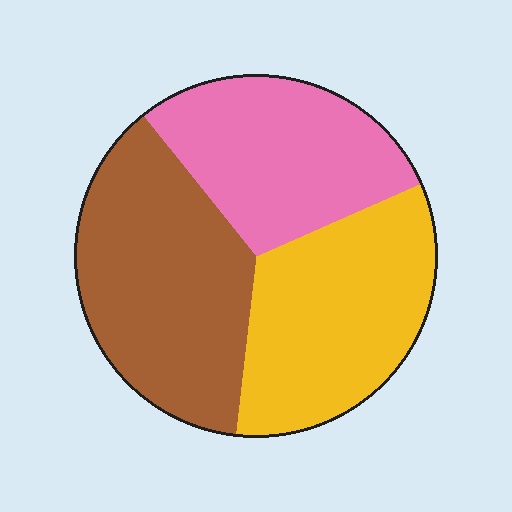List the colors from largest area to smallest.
From largest to smallest: brown, yellow, pink.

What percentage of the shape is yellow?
Yellow covers 33% of the shape.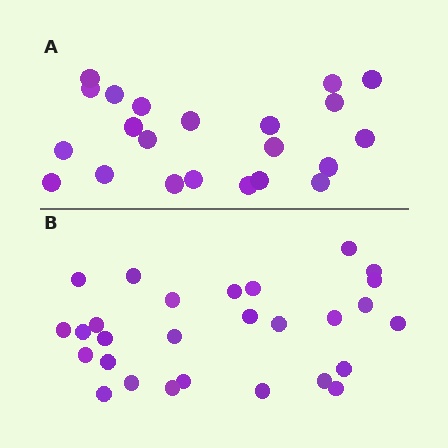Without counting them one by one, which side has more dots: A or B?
Region B (the bottom region) has more dots.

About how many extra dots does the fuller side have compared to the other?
Region B has about 6 more dots than region A.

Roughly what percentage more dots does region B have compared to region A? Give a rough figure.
About 25% more.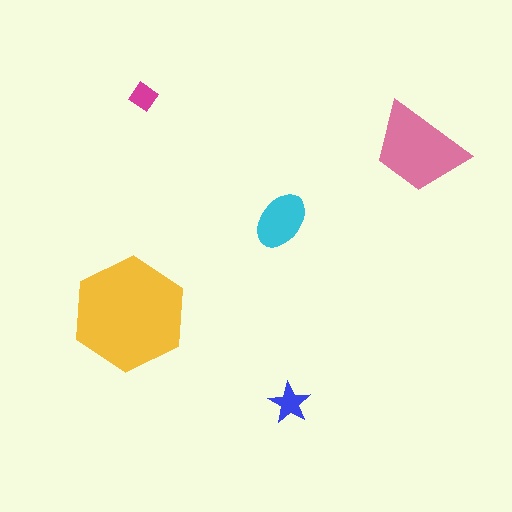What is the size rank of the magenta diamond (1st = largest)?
5th.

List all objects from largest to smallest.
The yellow hexagon, the pink trapezoid, the cyan ellipse, the blue star, the magenta diamond.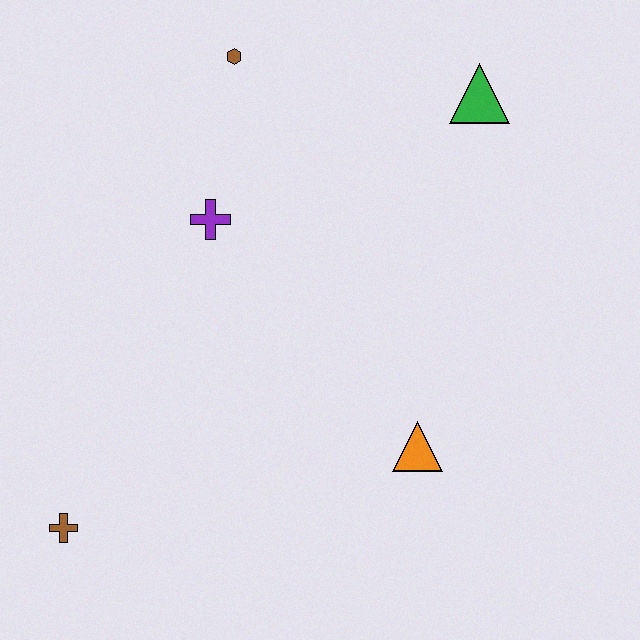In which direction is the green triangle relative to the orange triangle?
The green triangle is above the orange triangle.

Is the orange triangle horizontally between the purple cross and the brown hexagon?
No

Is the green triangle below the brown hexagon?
Yes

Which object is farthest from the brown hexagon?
The brown cross is farthest from the brown hexagon.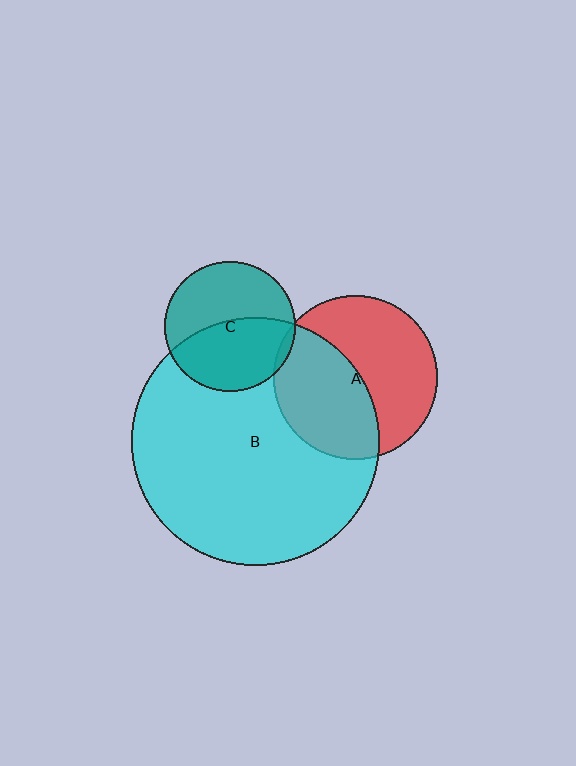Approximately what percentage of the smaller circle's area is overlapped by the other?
Approximately 5%.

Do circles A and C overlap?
Yes.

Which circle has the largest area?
Circle B (cyan).